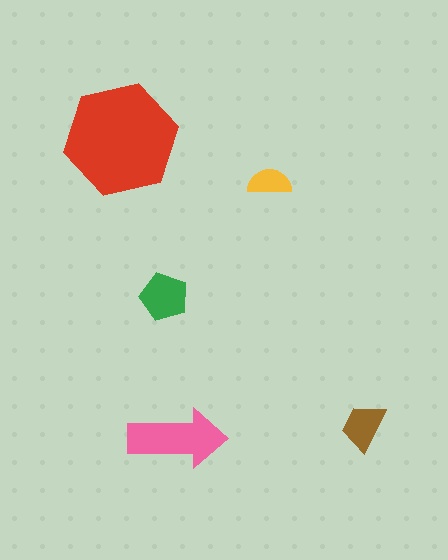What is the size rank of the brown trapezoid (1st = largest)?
4th.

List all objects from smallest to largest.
The yellow semicircle, the brown trapezoid, the green pentagon, the pink arrow, the red hexagon.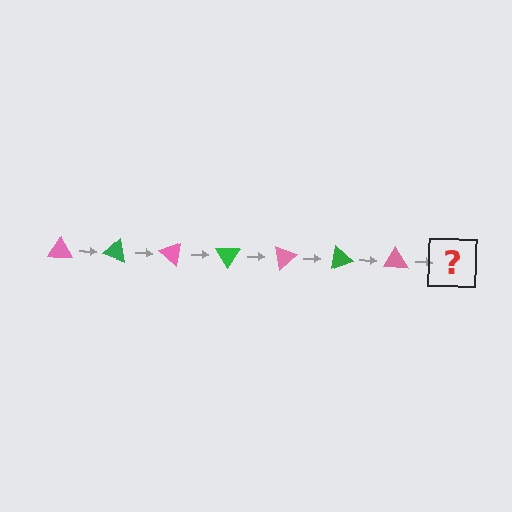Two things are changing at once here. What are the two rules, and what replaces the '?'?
The two rules are that it rotates 20 degrees each step and the color cycles through pink and green. The '?' should be a green triangle, rotated 140 degrees from the start.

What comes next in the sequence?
The next element should be a green triangle, rotated 140 degrees from the start.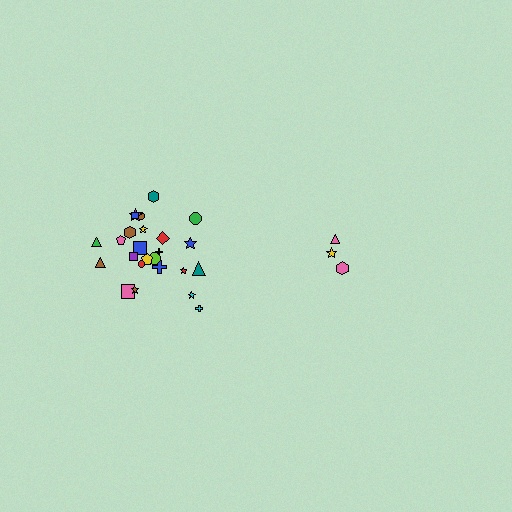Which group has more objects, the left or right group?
The left group.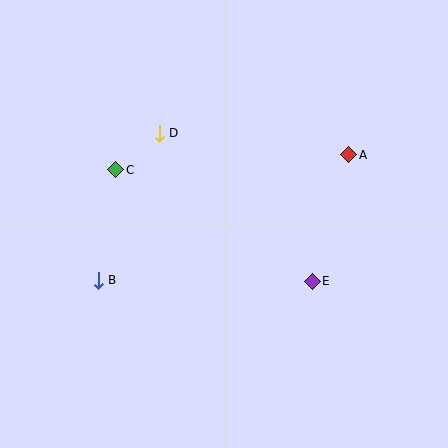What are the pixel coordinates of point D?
Point D is at (159, 133).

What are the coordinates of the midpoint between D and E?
The midpoint between D and E is at (236, 207).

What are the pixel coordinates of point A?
Point A is at (349, 155).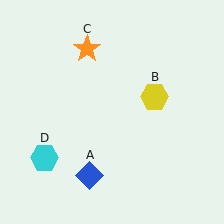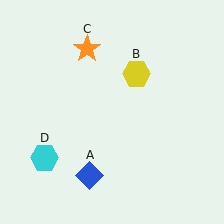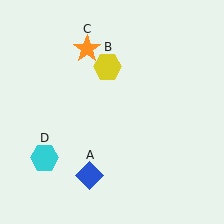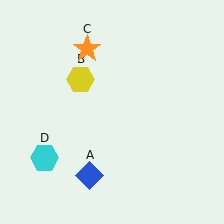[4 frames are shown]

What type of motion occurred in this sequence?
The yellow hexagon (object B) rotated counterclockwise around the center of the scene.